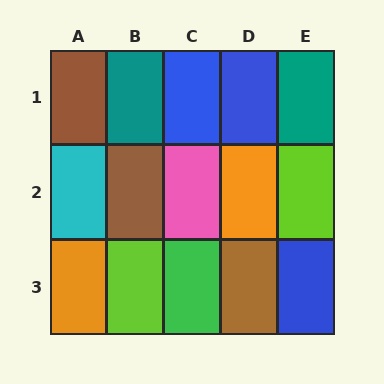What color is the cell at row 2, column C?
Pink.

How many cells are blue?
3 cells are blue.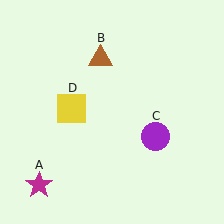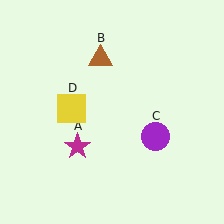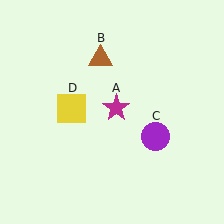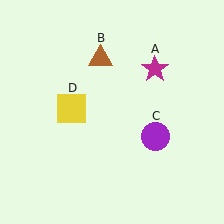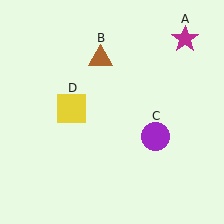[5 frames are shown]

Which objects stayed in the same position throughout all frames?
Brown triangle (object B) and purple circle (object C) and yellow square (object D) remained stationary.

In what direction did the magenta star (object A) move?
The magenta star (object A) moved up and to the right.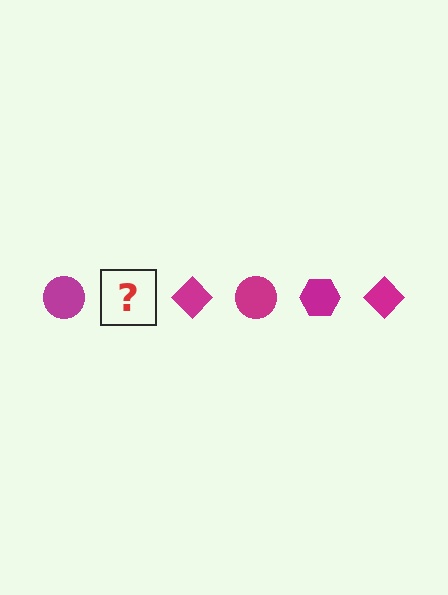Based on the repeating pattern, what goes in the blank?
The blank should be a magenta hexagon.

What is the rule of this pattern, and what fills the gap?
The rule is that the pattern cycles through circle, hexagon, diamond shapes in magenta. The gap should be filled with a magenta hexagon.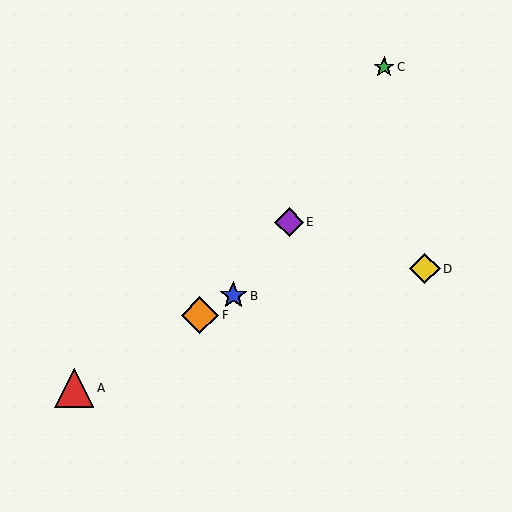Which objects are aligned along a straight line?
Objects A, B, F are aligned along a straight line.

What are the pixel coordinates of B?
Object B is at (233, 296).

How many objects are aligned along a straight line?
3 objects (A, B, F) are aligned along a straight line.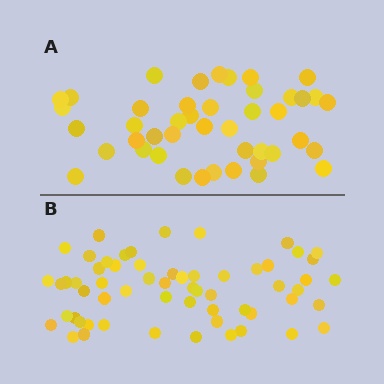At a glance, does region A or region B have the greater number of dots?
Region B (the bottom region) has more dots.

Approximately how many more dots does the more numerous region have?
Region B has approximately 15 more dots than region A.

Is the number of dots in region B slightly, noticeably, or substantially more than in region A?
Region B has noticeably more, but not dramatically so. The ratio is roughly 1.4 to 1.